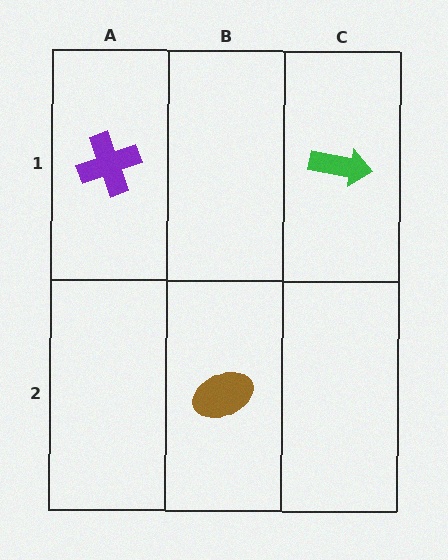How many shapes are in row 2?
1 shape.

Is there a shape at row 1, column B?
No, that cell is empty.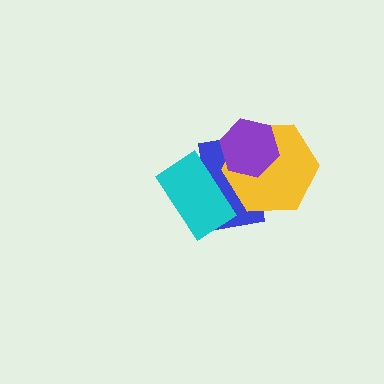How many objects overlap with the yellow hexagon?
2 objects overlap with the yellow hexagon.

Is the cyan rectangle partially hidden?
No, no other shape covers it.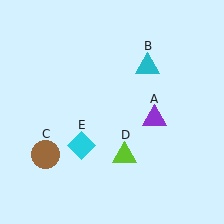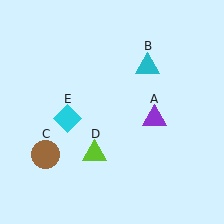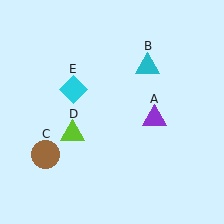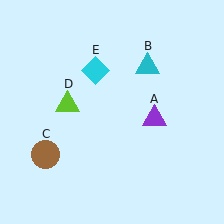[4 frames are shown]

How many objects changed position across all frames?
2 objects changed position: lime triangle (object D), cyan diamond (object E).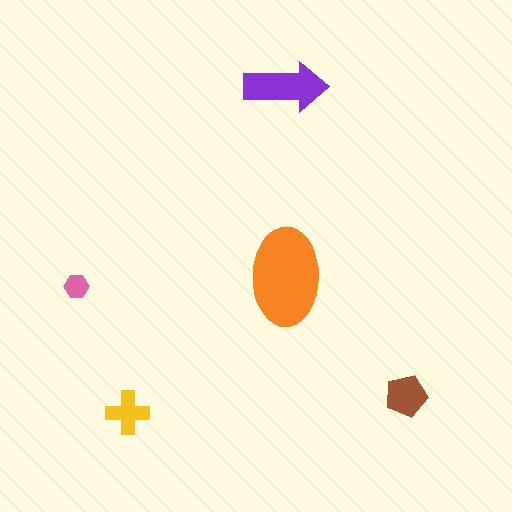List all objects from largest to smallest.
The orange ellipse, the purple arrow, the brown pentagon, the yellow cross, the pink hexagon.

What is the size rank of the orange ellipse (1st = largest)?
1st.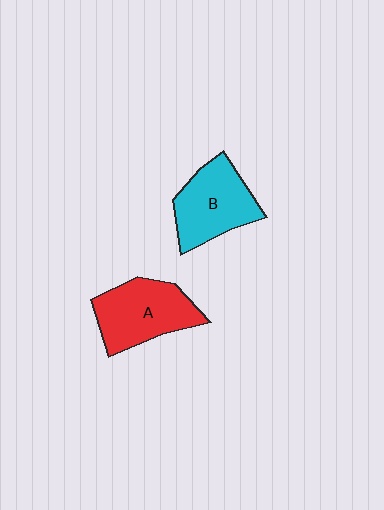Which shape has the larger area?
Shape A (red).